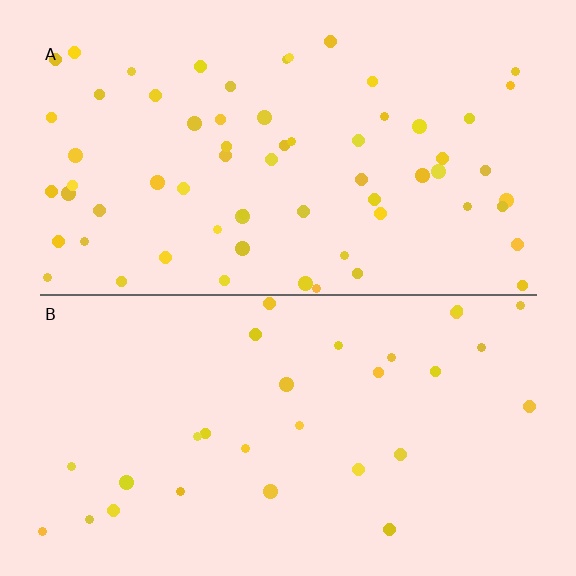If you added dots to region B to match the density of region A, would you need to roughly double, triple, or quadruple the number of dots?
Approximately double.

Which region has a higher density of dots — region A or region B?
A (the top).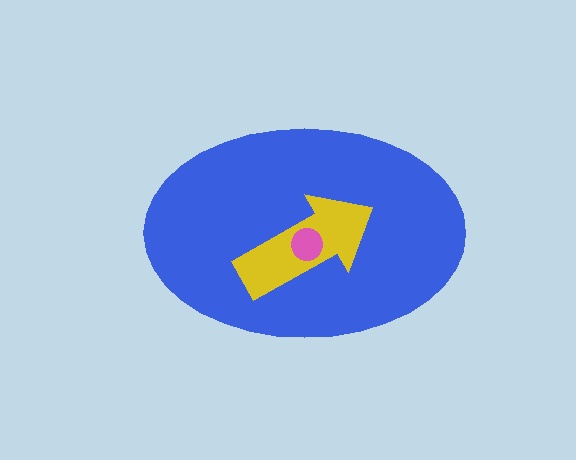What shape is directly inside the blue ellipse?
The yellow arrow.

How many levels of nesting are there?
3.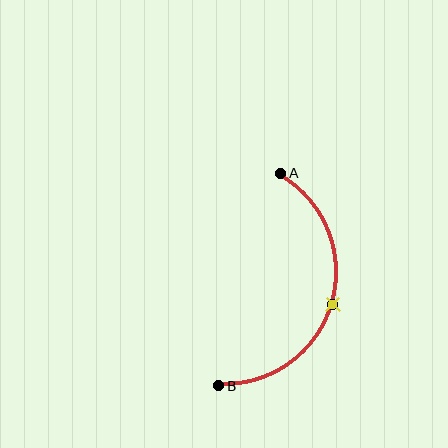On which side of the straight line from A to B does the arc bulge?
The arc bulges to the right of the straight line connecting A and B.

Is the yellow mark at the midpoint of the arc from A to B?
Yes. The yellow mark lies on the arc at equal arc-length from both A and B — it is the arc midpoint.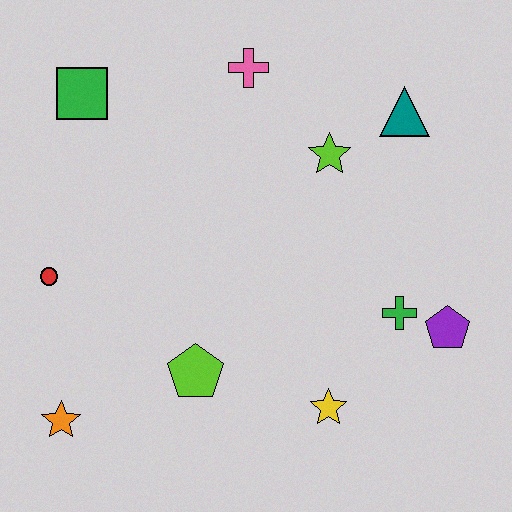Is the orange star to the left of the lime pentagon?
Yes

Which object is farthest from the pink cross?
The orange star is farthest from the pink cross.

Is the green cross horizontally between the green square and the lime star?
No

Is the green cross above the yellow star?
Yes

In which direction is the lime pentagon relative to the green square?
The lime pentagon is below the green square.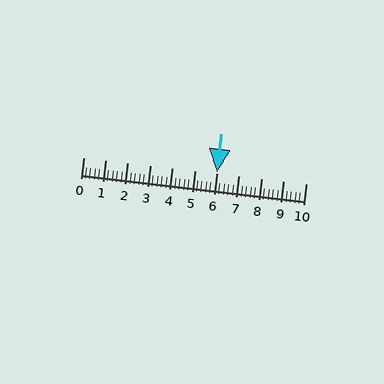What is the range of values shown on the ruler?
The ruler shows values from 0 to 10.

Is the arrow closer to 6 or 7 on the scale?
The arrow is closer to 6.